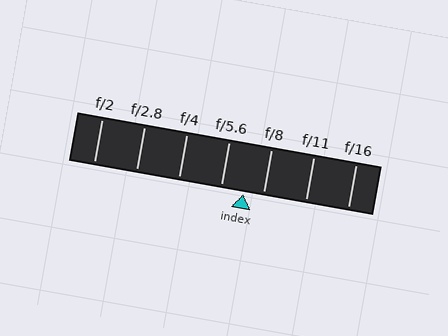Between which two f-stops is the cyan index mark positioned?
The index mark is between f/5.6 and f/8.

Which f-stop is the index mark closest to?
The index mark is closest to f/8.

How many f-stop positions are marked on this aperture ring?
There are 7 f-stop positions marked.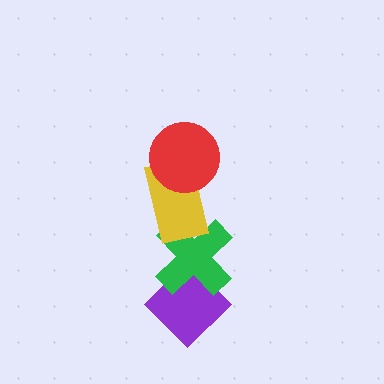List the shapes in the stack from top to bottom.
From top to bottom: the red circle, the yellow rectangle, the green cross, the purple diamond.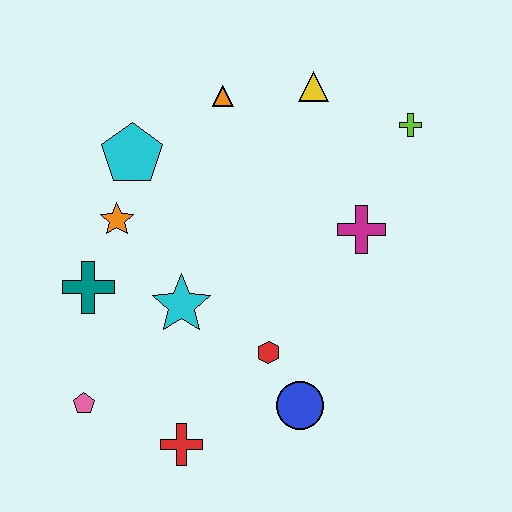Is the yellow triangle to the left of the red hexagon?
No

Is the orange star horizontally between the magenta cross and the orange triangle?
No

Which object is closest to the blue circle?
The red hexagon is closest to the blue circle.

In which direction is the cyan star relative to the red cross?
The cyan star is above the red cross.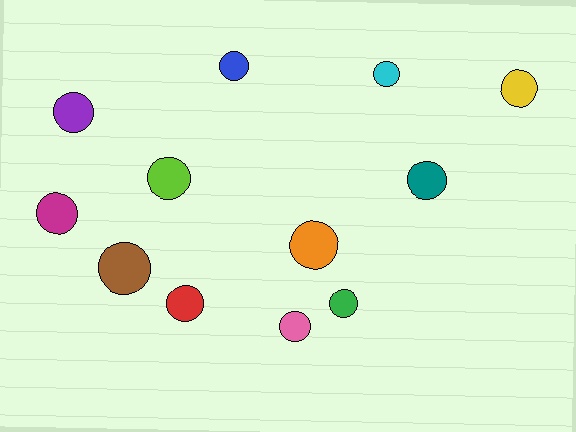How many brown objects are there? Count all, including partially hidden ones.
There is 1 brown object.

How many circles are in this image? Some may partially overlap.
There are 12 circles.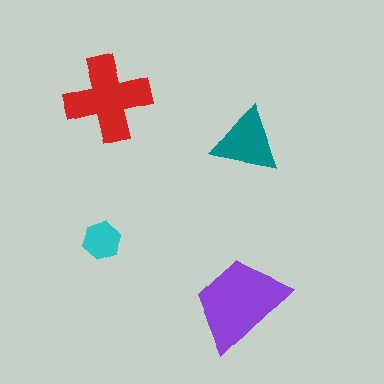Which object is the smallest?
The cyan hexagon.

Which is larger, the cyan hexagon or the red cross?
The red cross.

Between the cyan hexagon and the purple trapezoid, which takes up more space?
The purple trapezoid.